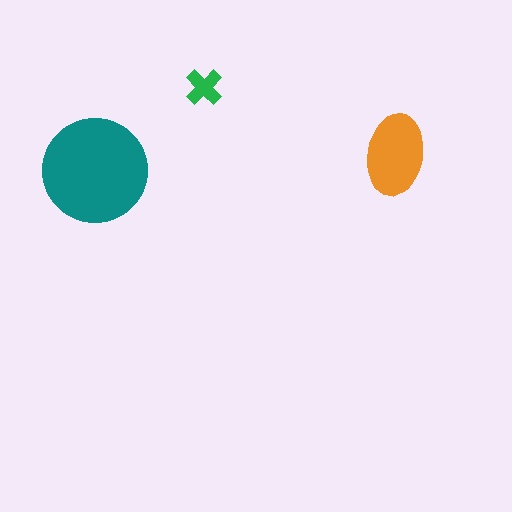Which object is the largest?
The teal circle.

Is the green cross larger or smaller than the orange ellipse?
Smaller.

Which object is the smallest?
The green cross.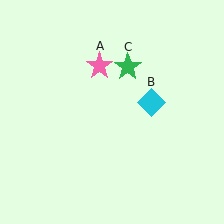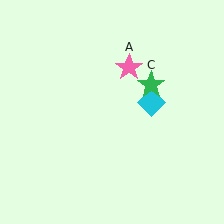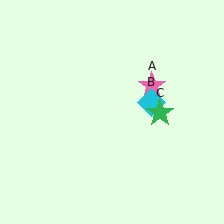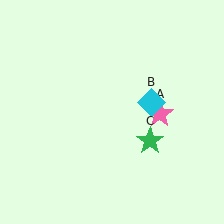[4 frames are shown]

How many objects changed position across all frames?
2 objects changed position: pink star (object A), green star (object C).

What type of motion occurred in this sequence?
The pink star (object A), green star (object C) rotated clockwise around the center of the scene.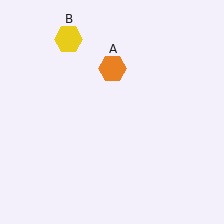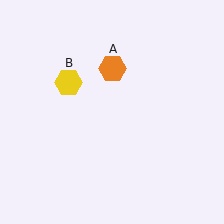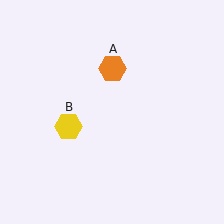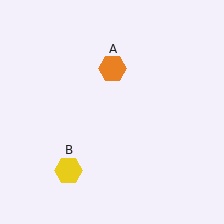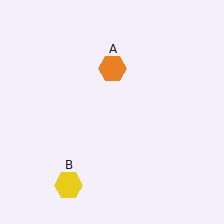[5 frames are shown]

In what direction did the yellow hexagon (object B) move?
The yellow hexagon (object B) moved down.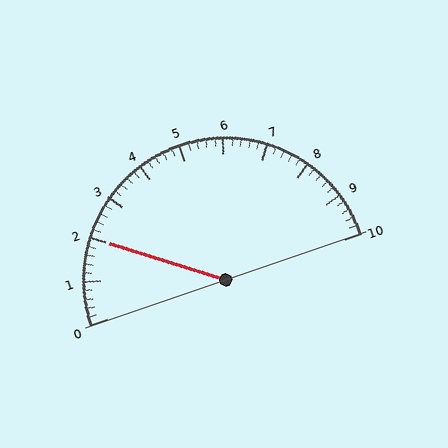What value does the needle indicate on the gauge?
The needle indicates approximately 2.0.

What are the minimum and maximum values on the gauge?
The gauge ranges from 0 to 10.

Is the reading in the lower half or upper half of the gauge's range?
The reading is in the lower half of the range (0 to 10).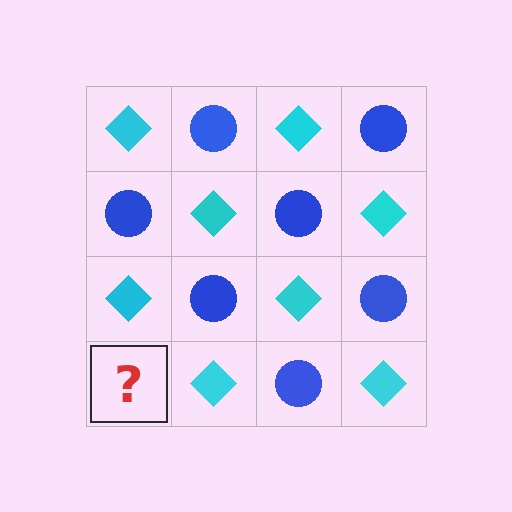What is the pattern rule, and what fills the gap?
The rule is that it alternates cyan diamond and blue circle in a checkerboard pattern. The gap should be filled with a blue circle.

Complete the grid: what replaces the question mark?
The question mark should be replaced with a blue circle.